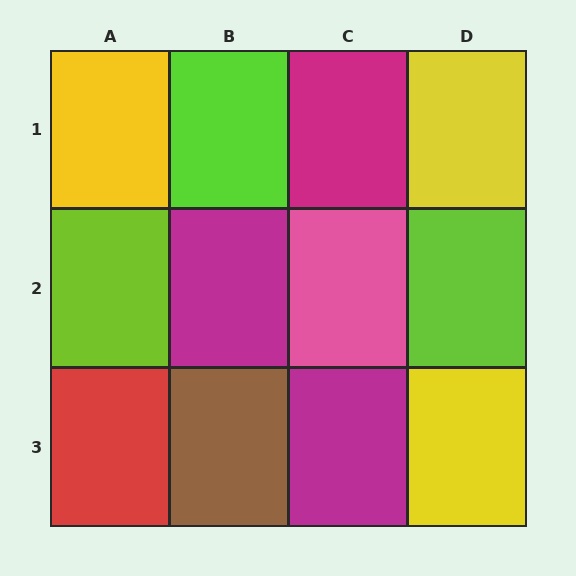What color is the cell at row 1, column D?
Yellow.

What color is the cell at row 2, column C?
Pink.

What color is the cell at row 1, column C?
Magenta.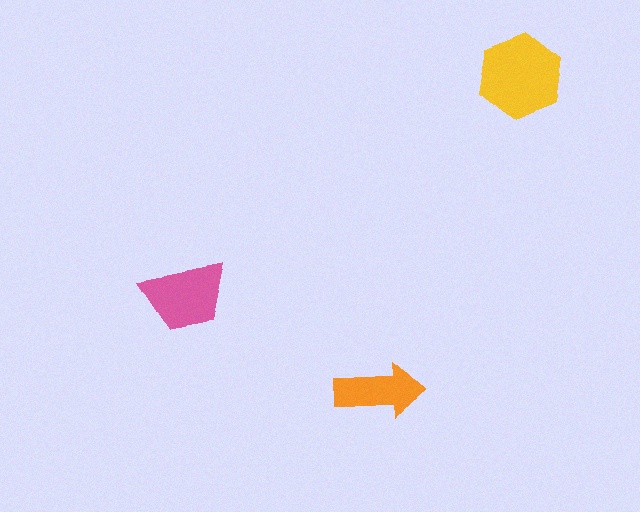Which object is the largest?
The yellow hexagon.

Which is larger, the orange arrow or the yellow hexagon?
The yellow hexagon.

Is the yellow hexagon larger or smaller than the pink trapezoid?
Larger.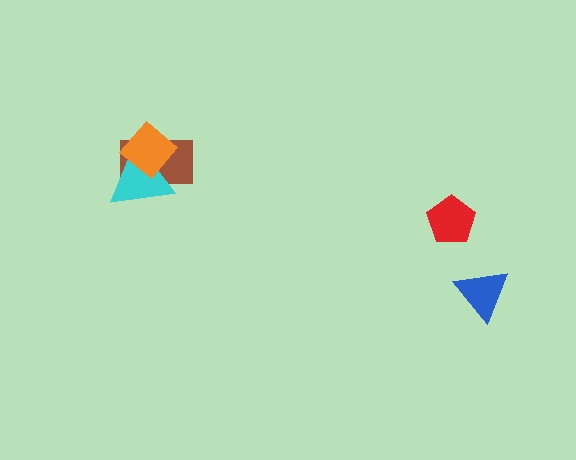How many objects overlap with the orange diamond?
2 objects overlap with the orange diamond.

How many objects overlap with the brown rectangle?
2 objects overlap with the brown rectangle.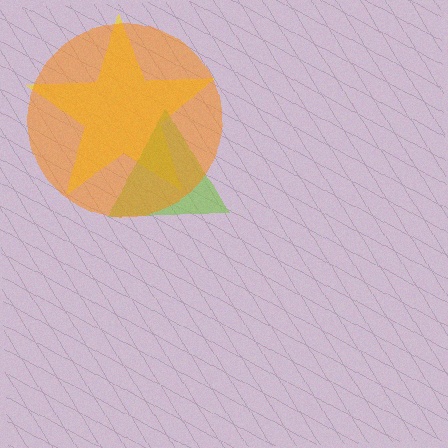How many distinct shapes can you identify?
There are 3 distinct shapes: a yellow star, a lime triangle, an orange circle.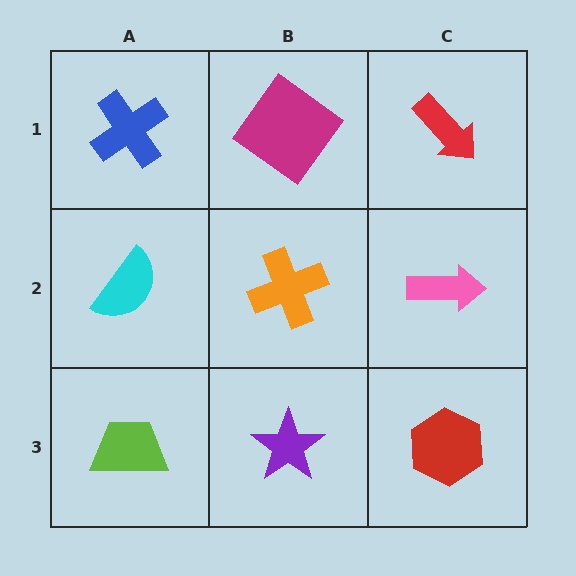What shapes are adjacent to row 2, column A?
A blue cross (row 1, column A), a lime trapezoid (row 3, column A), an orange cross (row 2, column B).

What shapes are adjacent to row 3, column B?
An orange cross (row 2, column B), a lime trapezoid (row 3, column A), a red hexagon (row 3, column C).